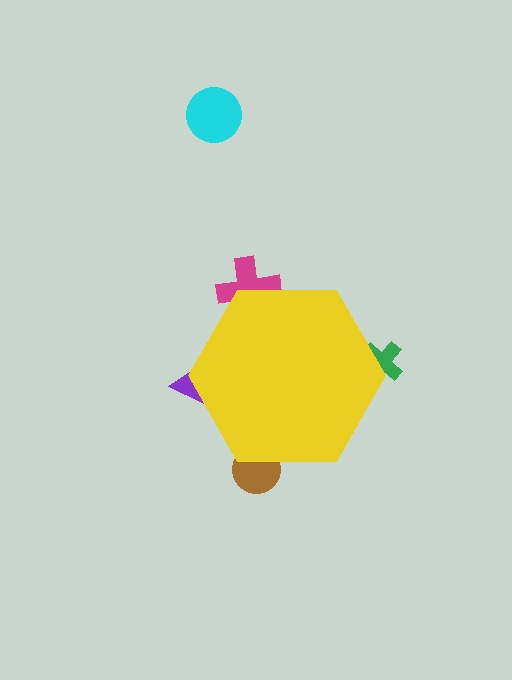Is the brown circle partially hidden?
Yes, the brown circle is partially hidden behind the yellow hexagon.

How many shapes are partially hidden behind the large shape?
4 shapes are partially hidden.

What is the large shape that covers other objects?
A yellow hexagon.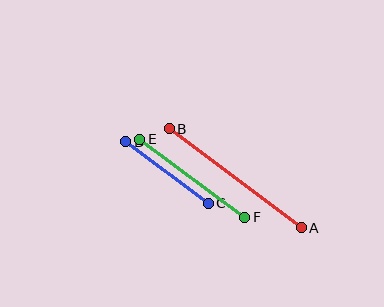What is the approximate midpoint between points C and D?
The midpoint is at approximately (167, 173) pixels.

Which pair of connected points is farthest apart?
Points A and B are farthest apart.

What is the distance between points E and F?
The distance is approximately 131 pixels.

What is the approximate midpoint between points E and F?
The midpoint is at approximately (192, 178) pixels.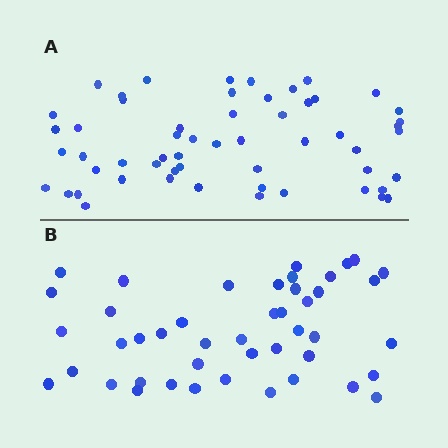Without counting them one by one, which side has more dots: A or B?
Region A (the top region) has more dots.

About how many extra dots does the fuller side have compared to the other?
Region A has roughly 12 or so more dots than region B.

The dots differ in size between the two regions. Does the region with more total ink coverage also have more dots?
No. Region B has more total ink coverage because its dots are larger, but region A actually contains more individual dots. Total area can be misleading — the number of items is what matters here.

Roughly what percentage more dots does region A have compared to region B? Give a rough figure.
About 25% more.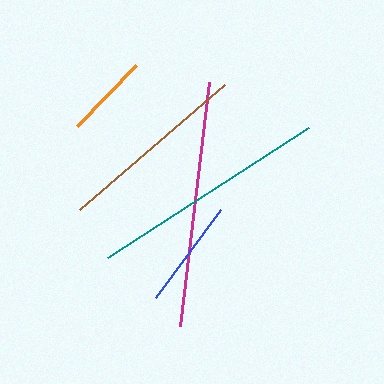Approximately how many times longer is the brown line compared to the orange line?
The brown line is approximately 2.3 times the length of the orange line.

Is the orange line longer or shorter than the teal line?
The teal line is longer than the orange line.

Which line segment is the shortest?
The orange line is the shortest at approximately 85 pixels.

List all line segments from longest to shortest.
From longest to shortest: magenta, teal, brown, blue, orange.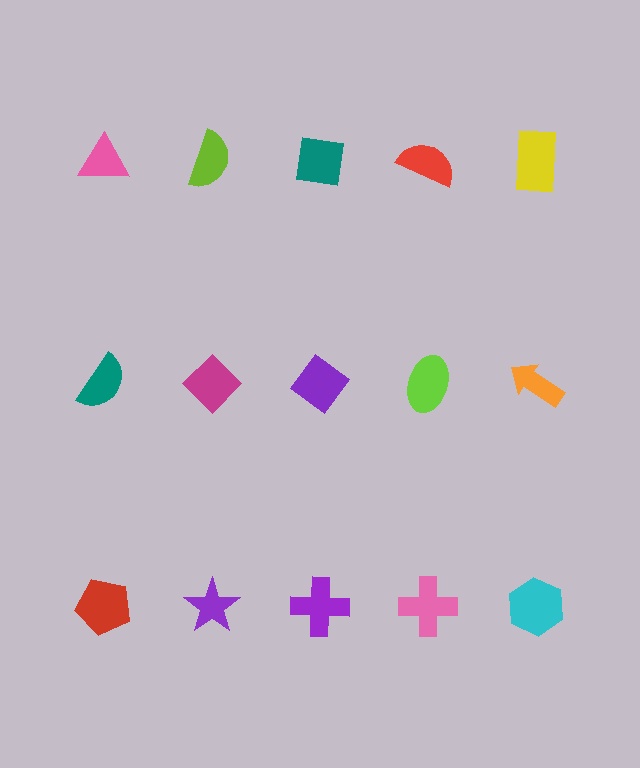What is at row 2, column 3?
A purple diamond.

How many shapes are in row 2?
5 shapes.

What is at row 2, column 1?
A teal semicircle.